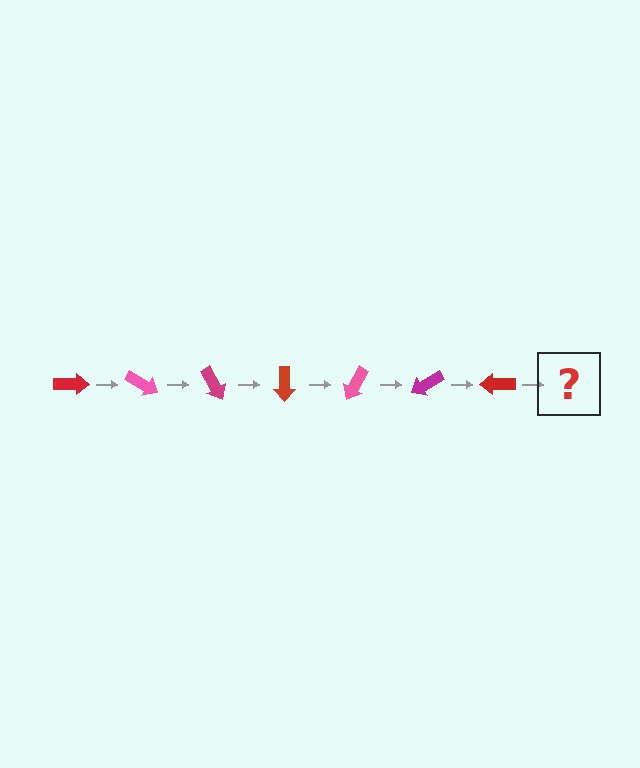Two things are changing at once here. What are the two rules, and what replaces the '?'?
The two rules are that it rotates 30 degrees each step and the color cycles through red, pink, and magenta. The '?' should be a pink arrow, rotated 210 degrees from the start.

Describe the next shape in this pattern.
It should be a pink arrow, rotated 210 degrees from the start.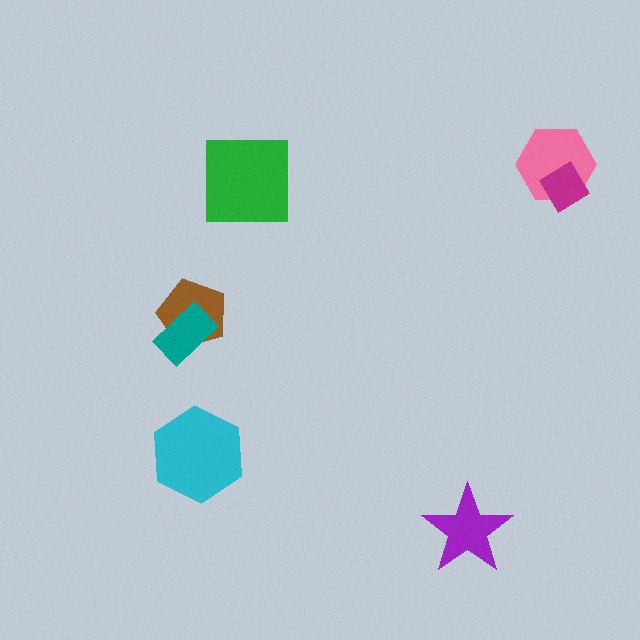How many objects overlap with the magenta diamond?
1 object overlaps with the magenta diamond.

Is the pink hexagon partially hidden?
Yes, it is partially covered by another shape.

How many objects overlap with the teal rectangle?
1 object overlaps with the teal rectangle.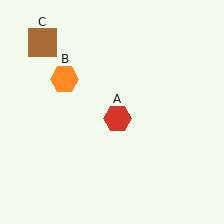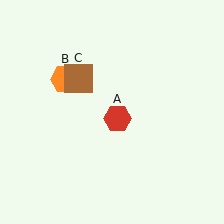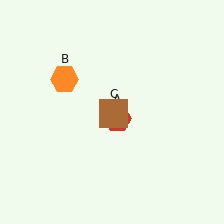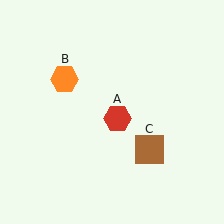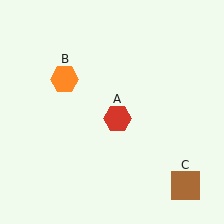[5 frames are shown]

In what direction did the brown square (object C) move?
The brown square (object C) moved down and to the right.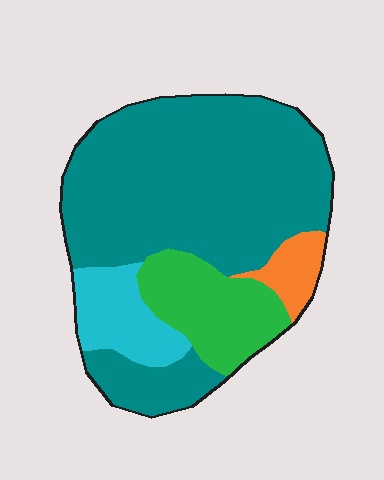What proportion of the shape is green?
Green takes up less than a sixth of the shape.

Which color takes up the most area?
Teal, at roughly 65%.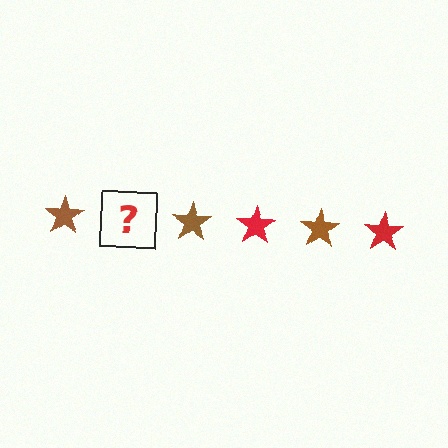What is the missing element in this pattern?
The missing element is a red star.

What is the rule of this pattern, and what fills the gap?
The rule is that the pattern cycles through brown, red stars. The gap should be filled with a red star.